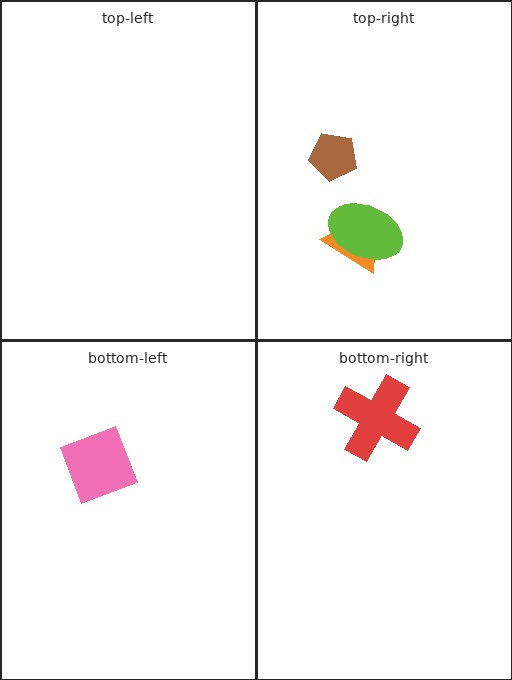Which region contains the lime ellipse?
The top-right region.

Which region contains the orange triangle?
The top-right region.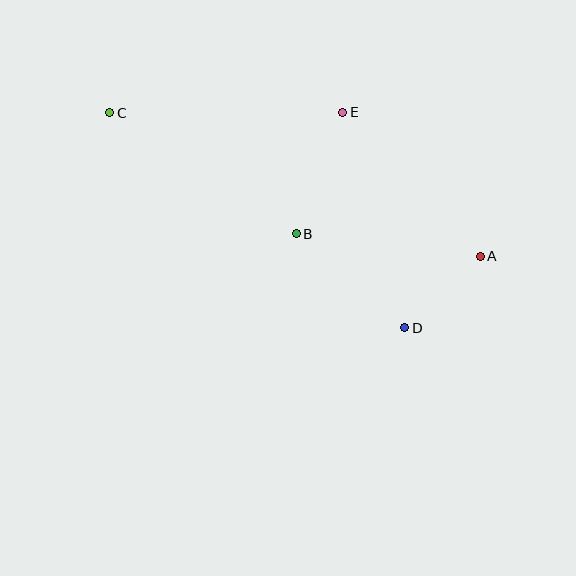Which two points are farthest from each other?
Points A and C are farthest from each other.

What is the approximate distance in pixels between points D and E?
The distance between D and E is approximately 225 pixels.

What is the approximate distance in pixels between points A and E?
The distance between A and E is approximately 199 pixels.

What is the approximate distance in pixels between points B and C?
The distance between B and C is approximately 222 pixels.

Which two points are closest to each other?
Points A and D are closest to each other.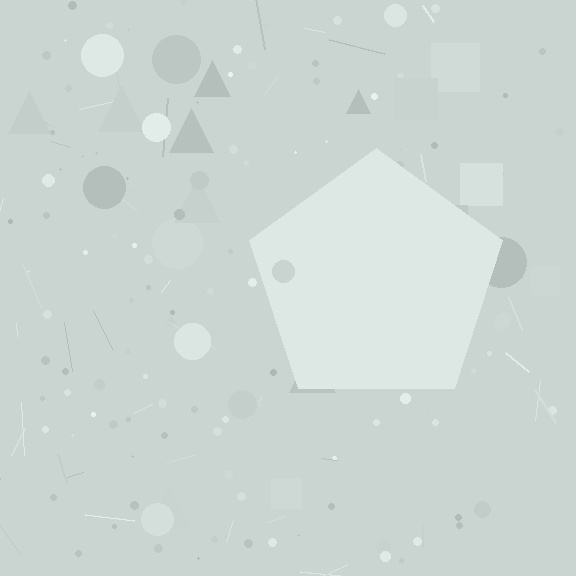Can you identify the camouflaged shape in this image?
The camouflaged shape is a pentagon.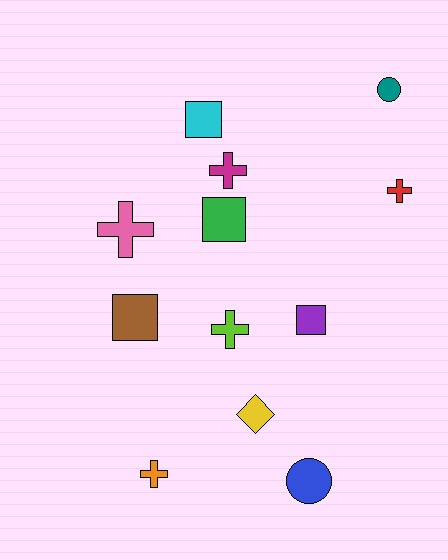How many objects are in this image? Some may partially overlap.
There are 12 objects.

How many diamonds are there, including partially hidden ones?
There is 1 diamond.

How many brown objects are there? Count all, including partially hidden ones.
There is 1 brown object.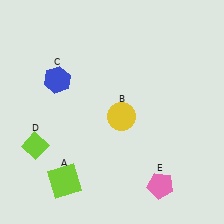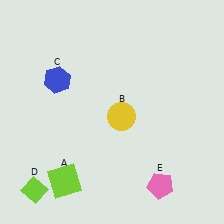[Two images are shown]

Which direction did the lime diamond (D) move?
The lime diamond (D) moved down.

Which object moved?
The lime diamond (D) moved down.